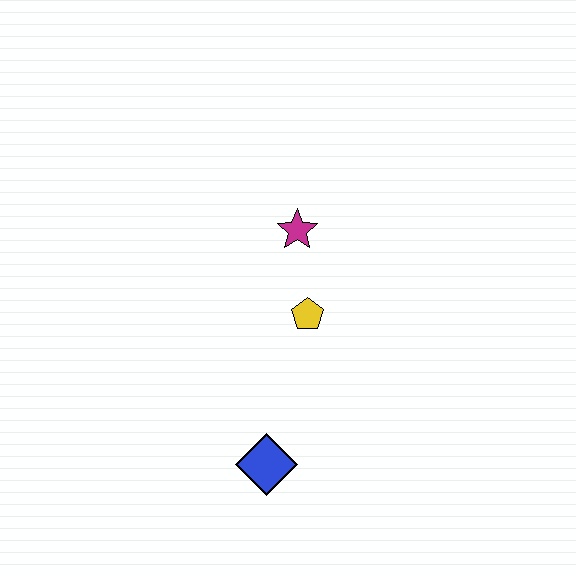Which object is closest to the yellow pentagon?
The magenta star is closest to the yellow pentagon.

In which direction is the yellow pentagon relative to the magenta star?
The yellow pentagon is below the magenta star.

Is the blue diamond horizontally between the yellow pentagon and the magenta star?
No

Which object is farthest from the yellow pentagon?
The blue diamond is farthest from the yellow pentagon.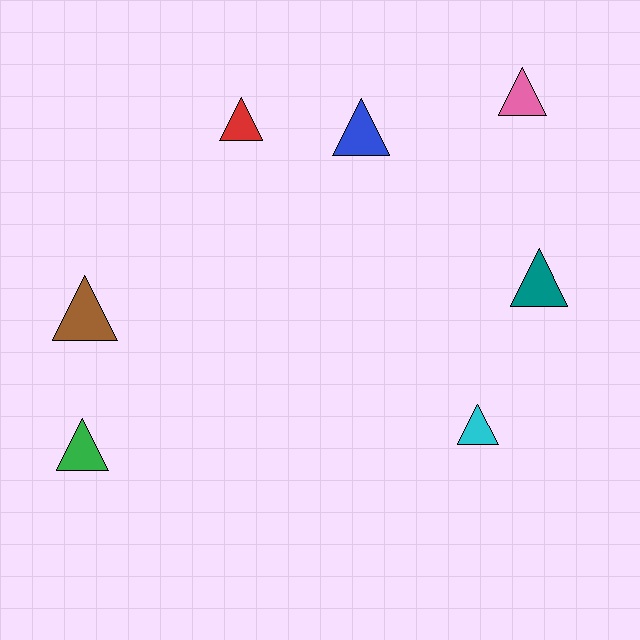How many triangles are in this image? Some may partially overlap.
There are 7 triangles.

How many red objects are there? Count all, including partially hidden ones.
There is 1 red object.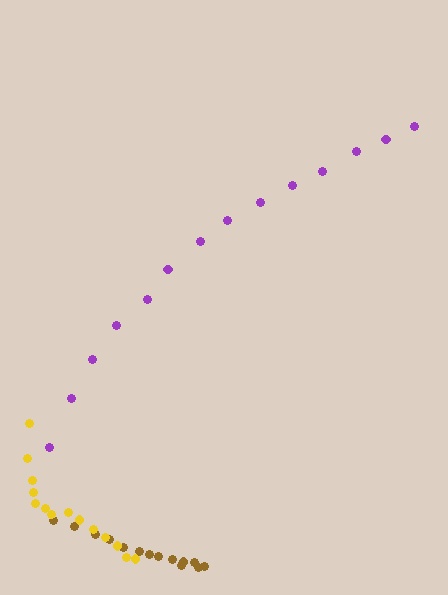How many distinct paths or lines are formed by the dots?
There are 3 distinct paths.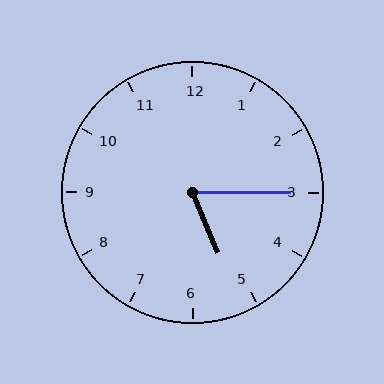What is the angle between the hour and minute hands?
Approximately 68 degrees.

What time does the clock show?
5:15.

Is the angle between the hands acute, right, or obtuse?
It is acute.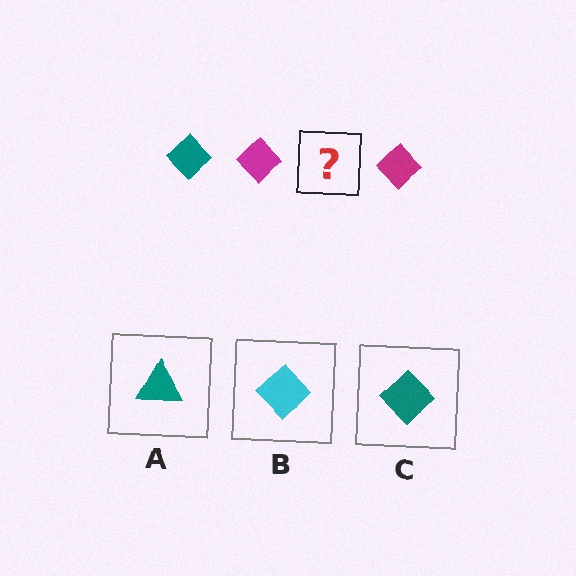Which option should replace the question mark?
Option C.